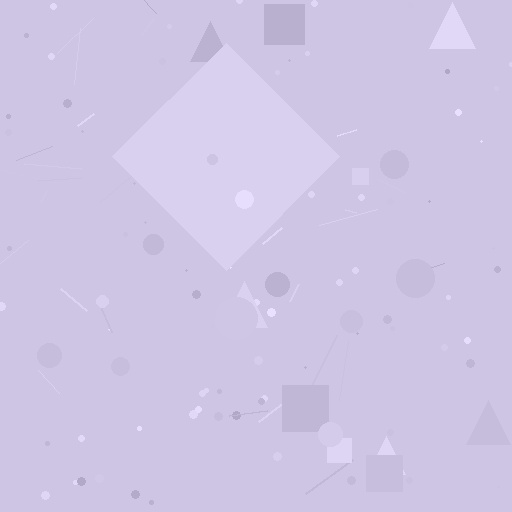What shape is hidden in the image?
A diamond is hidden in the image.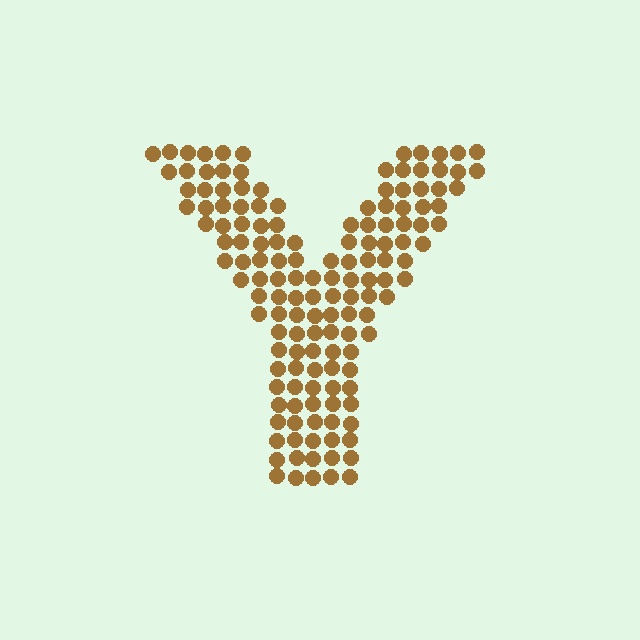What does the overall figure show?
The overall figure shows the letter Y.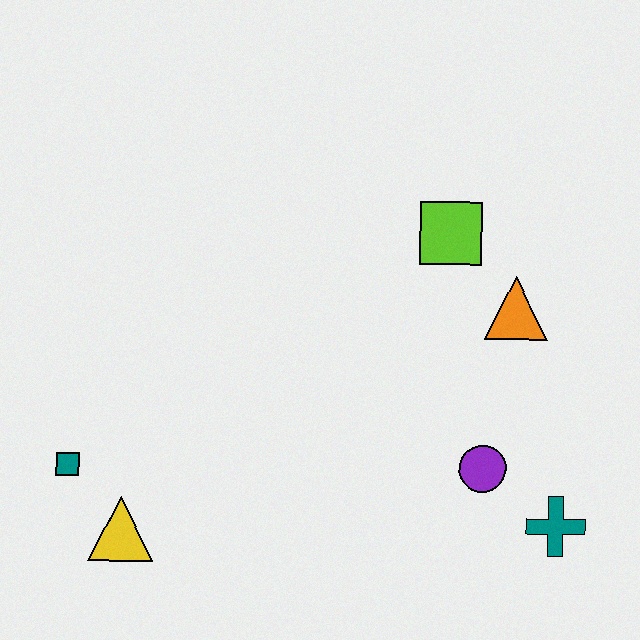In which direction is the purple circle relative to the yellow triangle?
The purple circle is to the right of the yellow triangle.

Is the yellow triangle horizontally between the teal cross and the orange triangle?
No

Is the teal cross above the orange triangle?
No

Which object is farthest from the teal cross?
The teal square is farthest from the teal cross.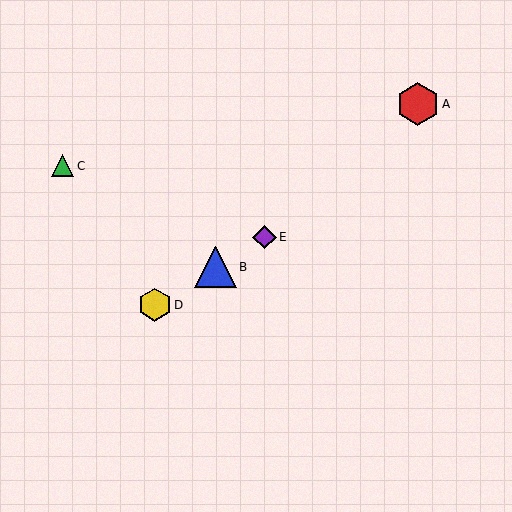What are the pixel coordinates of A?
Object A is at (418, 104).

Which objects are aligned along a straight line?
Objects B, D, E are aligned along a straight line.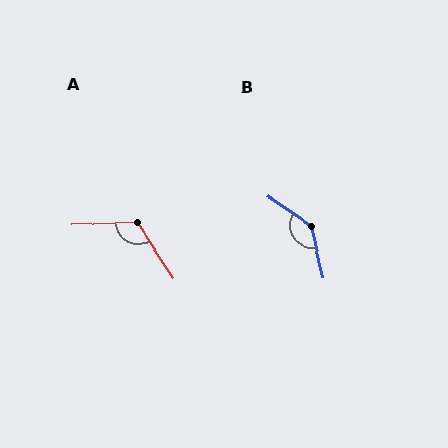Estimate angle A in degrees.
Approximately 121 degrees.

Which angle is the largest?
B, at approximately 137 degrees.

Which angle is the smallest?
A, at approximately 121 degrees.